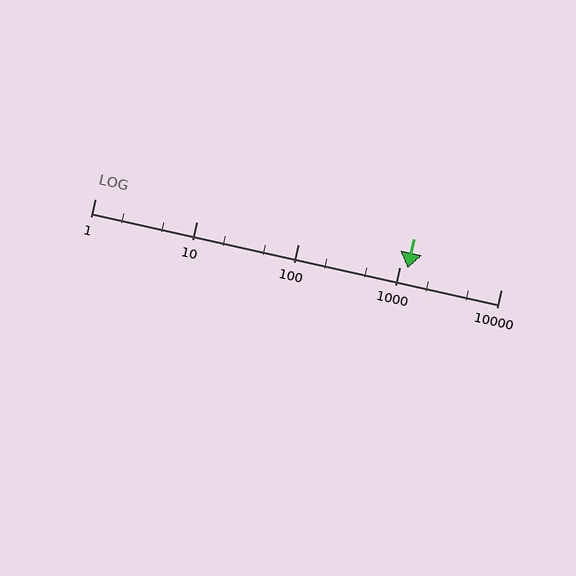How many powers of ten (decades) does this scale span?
The scale spans 4 decades, from 1 to 10000.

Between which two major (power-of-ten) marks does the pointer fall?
The pointer is between 1000 and 10000.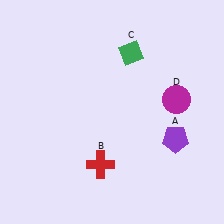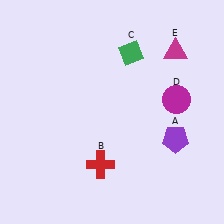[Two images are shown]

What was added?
A magenta triangle (E) was added in Image 2.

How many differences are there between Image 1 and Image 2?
There is 1 difference between the two images.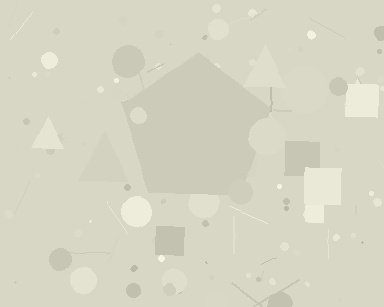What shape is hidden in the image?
A pentagon is hidden in the image.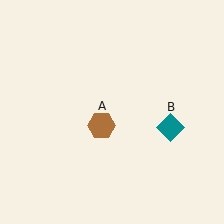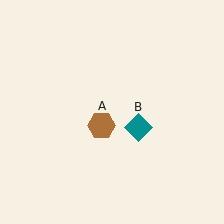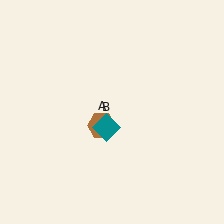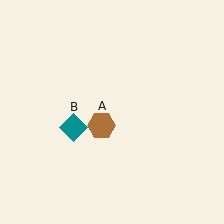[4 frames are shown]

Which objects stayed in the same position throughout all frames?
Brown hexagon (object A) remained stationary.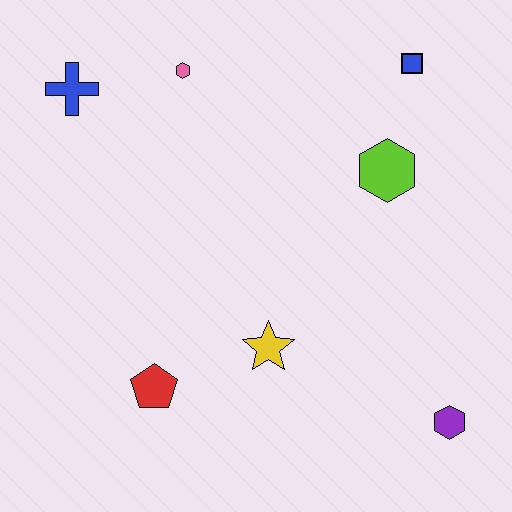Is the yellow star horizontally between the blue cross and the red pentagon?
No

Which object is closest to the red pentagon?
The yellow star is closest to the red pentagon.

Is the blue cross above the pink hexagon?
No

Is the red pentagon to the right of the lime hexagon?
No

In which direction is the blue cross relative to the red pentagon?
The blue cross is above the red pentagon.